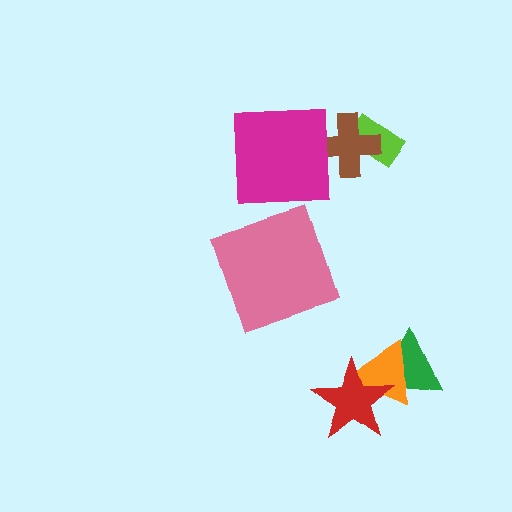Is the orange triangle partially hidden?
Yes, it is partially covered by another shape.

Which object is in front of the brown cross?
The magenta square is in front of the brown cross.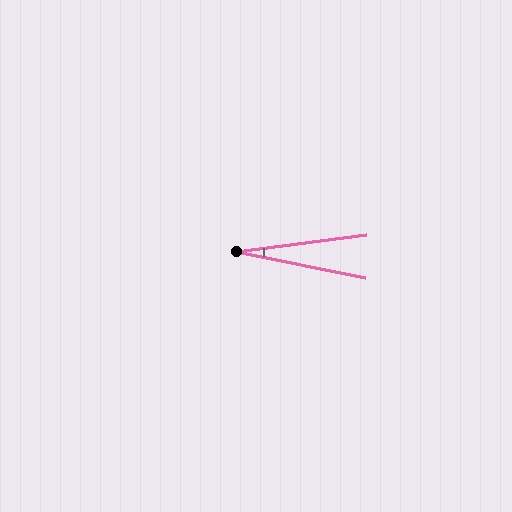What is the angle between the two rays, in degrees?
Approximately 19 degrees.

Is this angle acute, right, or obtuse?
It is acute.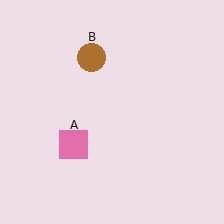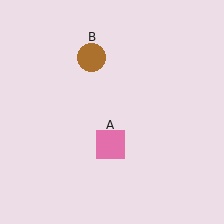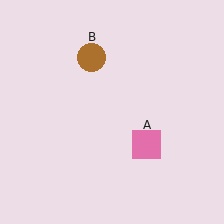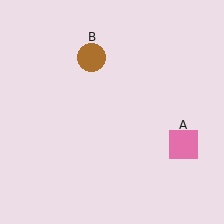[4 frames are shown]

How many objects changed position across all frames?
1 object changed position: pink square (object A).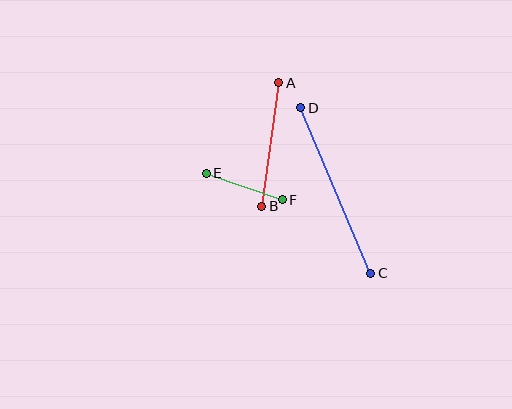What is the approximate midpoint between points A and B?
The midpoint is at approximately (270, 144) pixels.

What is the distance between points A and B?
The distance is approximately 125 pixels.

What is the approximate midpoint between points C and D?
The midpoint is at approximately (336, 190) pixels.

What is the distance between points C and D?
The distance is approximately 179 pixels.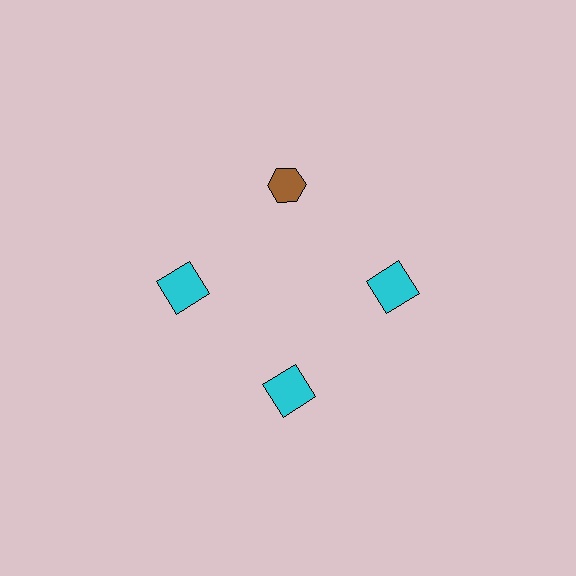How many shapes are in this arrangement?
There are 4 shapes arranged in a ring pattern.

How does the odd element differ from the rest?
It differs in both color (brown instead of cyan) and shape (hexagon instead of square).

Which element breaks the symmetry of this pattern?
The brown hexagon at roughly the 12 o'clock position breaks the symmetry. All other shapes are cyan squares.